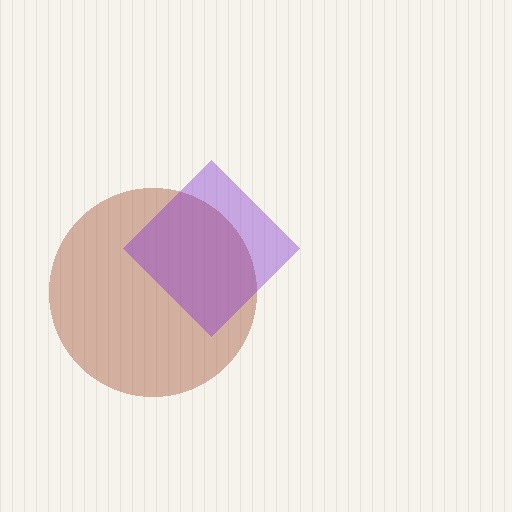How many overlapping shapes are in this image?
There are 2 overlapping shapes in the image.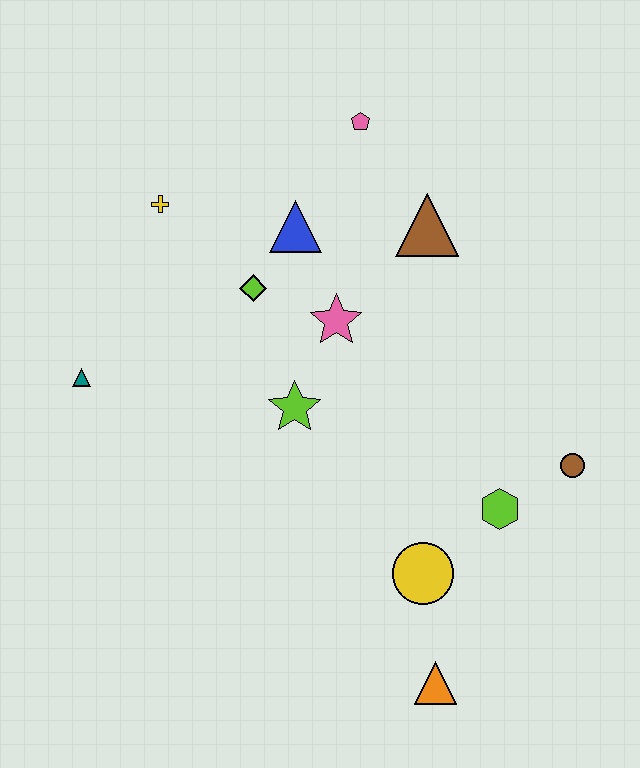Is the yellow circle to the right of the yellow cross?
Yes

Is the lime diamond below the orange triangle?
No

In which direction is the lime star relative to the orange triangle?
The lime star is above the orange triangle.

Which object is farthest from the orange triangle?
The pink pentagon is farthest from the orange triangle.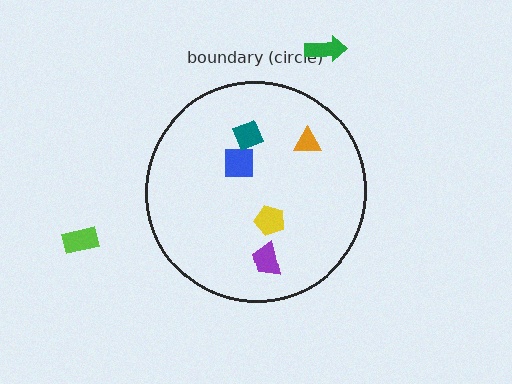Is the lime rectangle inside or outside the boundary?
Outside.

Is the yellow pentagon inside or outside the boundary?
Inside.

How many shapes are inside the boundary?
5 inside, 2 outside.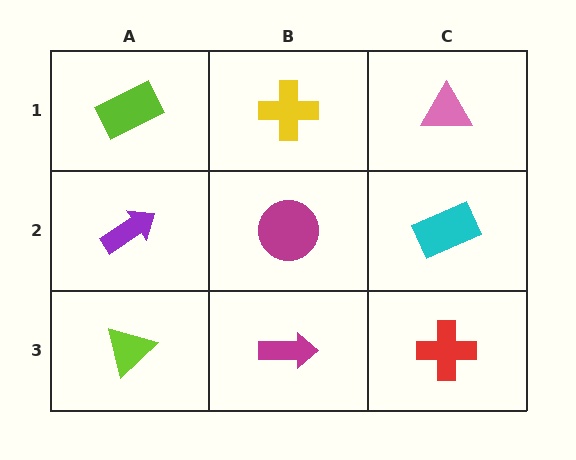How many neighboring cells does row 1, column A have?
2.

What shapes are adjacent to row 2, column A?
A lime rectangle (row 1, column A), a lime triangle (row 3, column A), a magenta circle (row 2, column B).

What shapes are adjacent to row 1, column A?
A purple arrow (row 2, column A), a yellow cross (row 1, column B).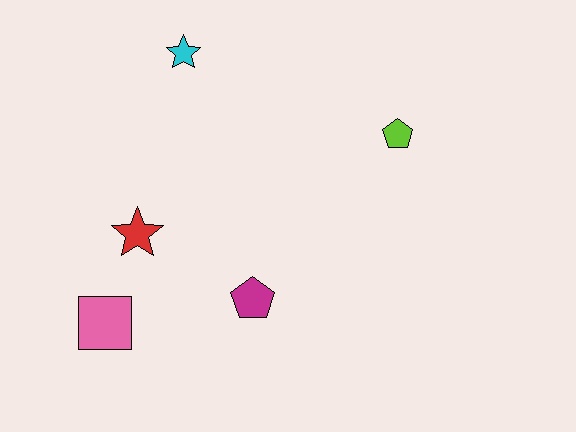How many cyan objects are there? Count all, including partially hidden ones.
There is 1 cyan object.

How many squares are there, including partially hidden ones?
There is 1 square.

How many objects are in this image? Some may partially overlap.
There are 5 objects.